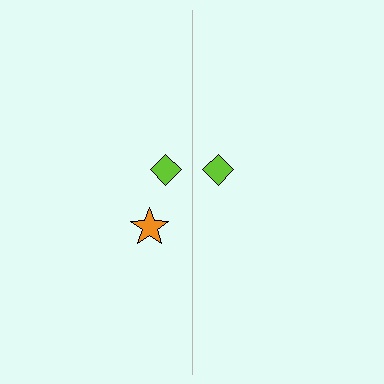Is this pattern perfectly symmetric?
No, the pattern is not perfectly symmetric. A orange star is missing from the right side.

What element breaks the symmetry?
A orange star is missing from the right side.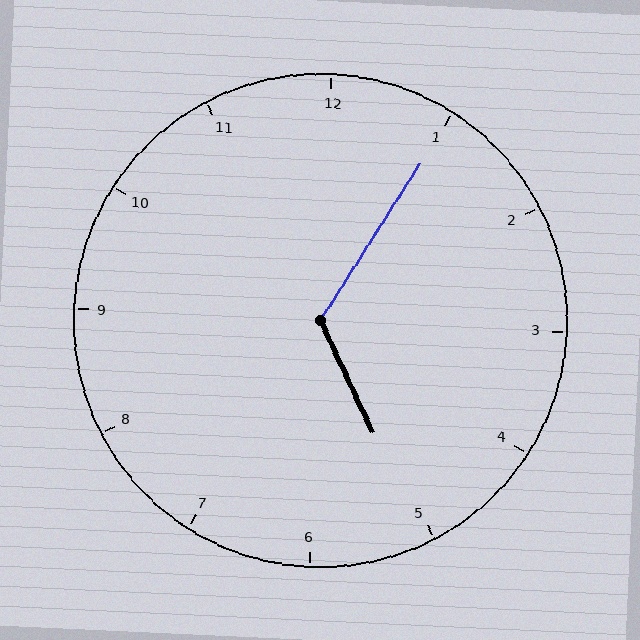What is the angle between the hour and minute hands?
Approximately 122 degrees.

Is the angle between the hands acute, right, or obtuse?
It is obtuse.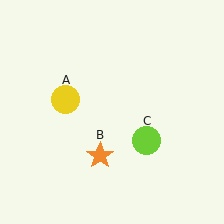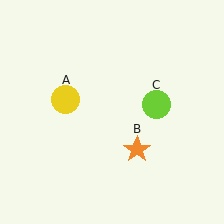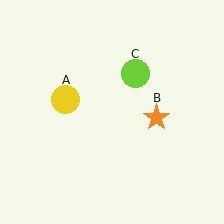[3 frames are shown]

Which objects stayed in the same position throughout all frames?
Yellow circle (object A) remained stationary.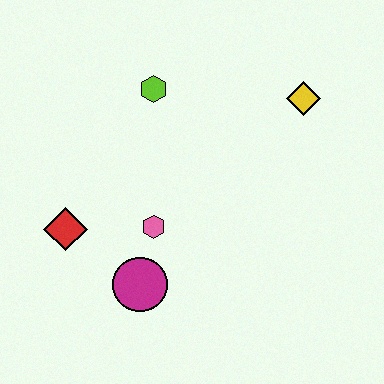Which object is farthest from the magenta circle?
The yellow diamond is farthest from the magenta circle.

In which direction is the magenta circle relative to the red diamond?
The magenta circle is to the right of the red diamond.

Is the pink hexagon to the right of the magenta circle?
Yes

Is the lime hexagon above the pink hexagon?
Yes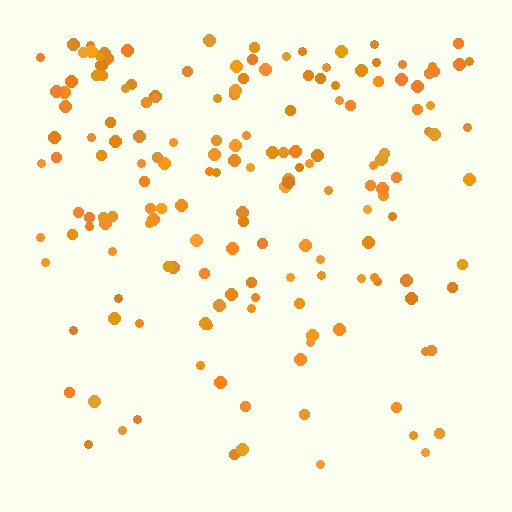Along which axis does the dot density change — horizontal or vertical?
Vertical.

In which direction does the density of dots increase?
From bottom to top, with the top side densest.